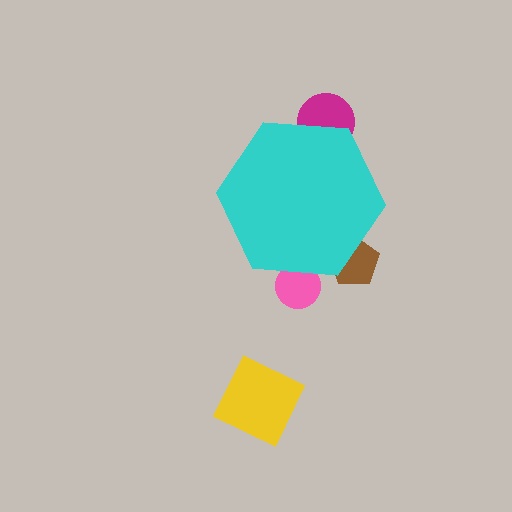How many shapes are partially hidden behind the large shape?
3 shapes are partially hidden.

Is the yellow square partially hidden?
No, the yellow square is fully visible.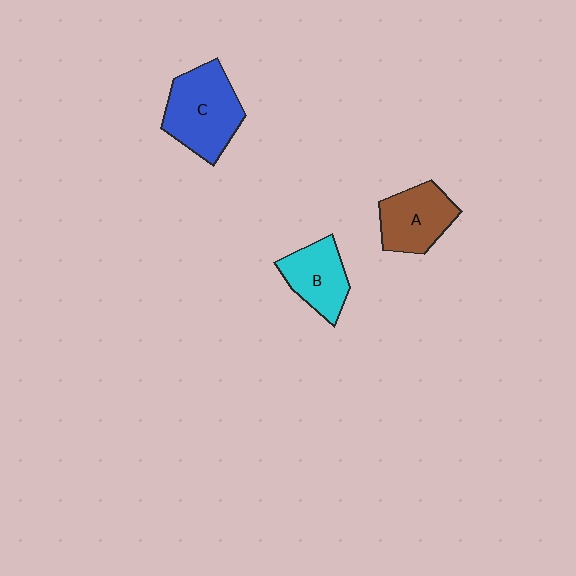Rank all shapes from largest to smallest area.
From largest to smallest: C (blue), A (brown), B (cyan).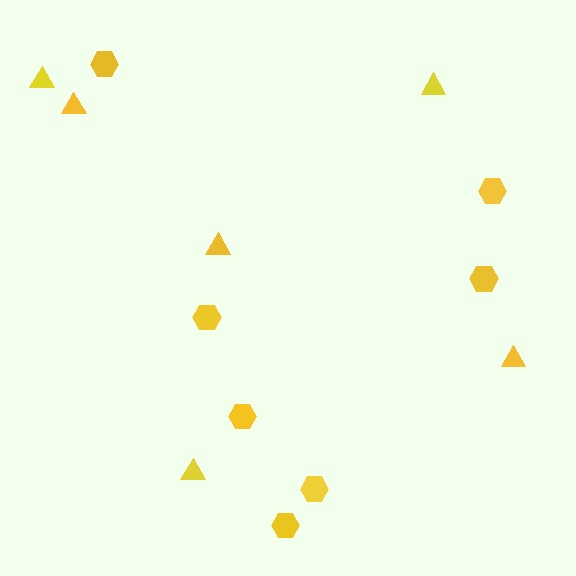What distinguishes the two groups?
There are 2 groups: one group of hexagons (7) and one group of triangles (6).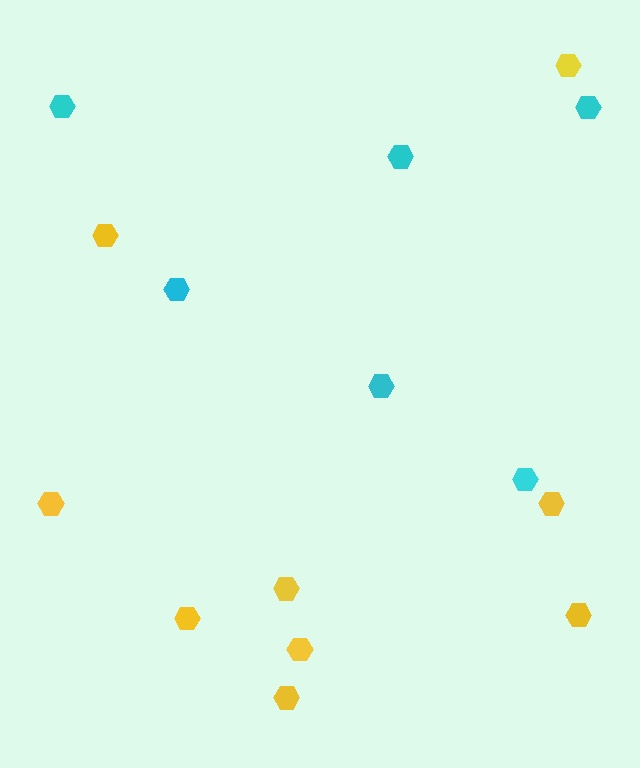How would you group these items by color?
There are 2 groups: one group of cyan hexagons (6) and one group of yellow hexagons (9).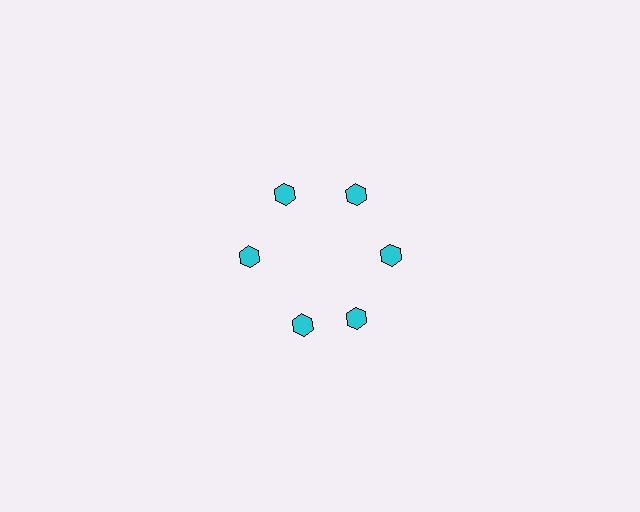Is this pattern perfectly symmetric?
No. The 6 cyan hexagons are arranged in a ring, but one element near the 7 o'clock position is rotated out of alignment along the ring, breaking the 6-fold rotational symmetry.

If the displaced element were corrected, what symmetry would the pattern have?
It would have 6-fold rotational symmetry — the pattern would map onto itself every 60 degrees.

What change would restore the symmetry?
The symmetry would be restored by rotating it back into even spacing with its neighbors so that all 6 hexagons sit at equal angles and equal distance from the center.